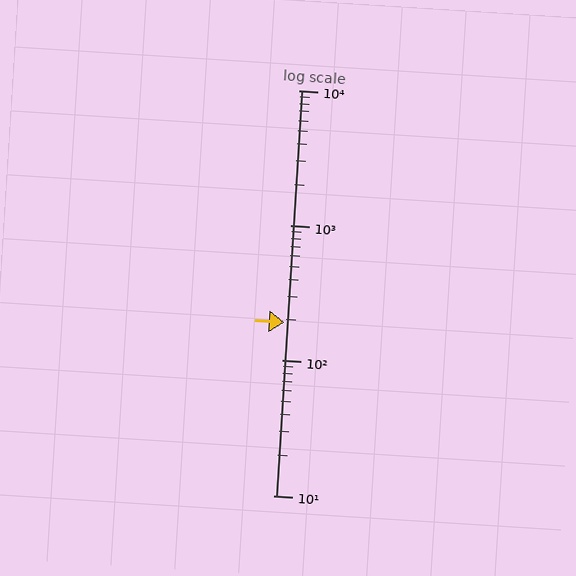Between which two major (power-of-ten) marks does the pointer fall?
The pointer is between 100 and 1000.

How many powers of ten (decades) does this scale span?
The scale spans 3 decades, from 10 to 10000.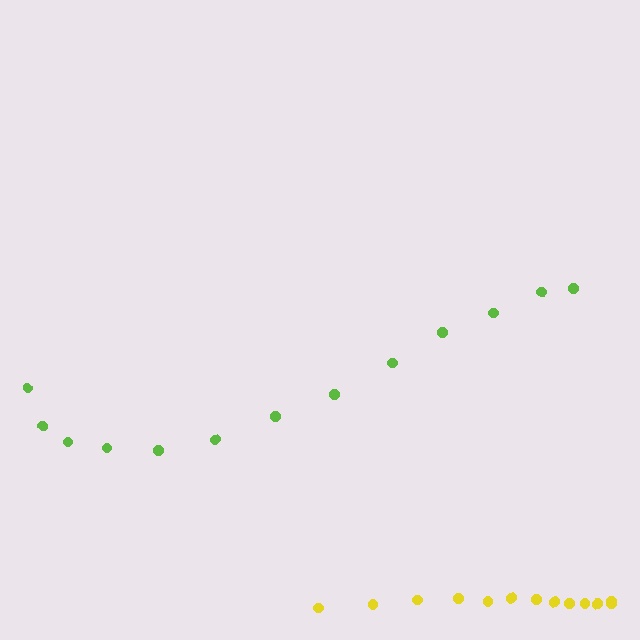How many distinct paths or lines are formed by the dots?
There are 2 distinct paths.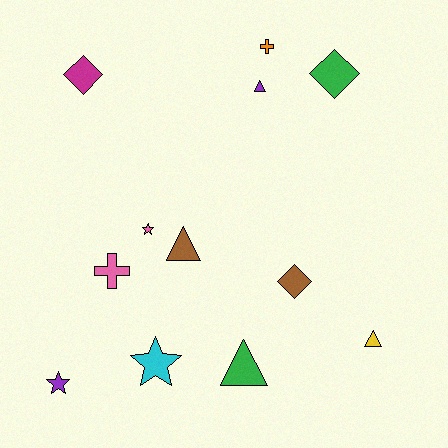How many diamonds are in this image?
There are 3 diamonds.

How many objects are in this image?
There are 12 objects.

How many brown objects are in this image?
There are 2 brown objects.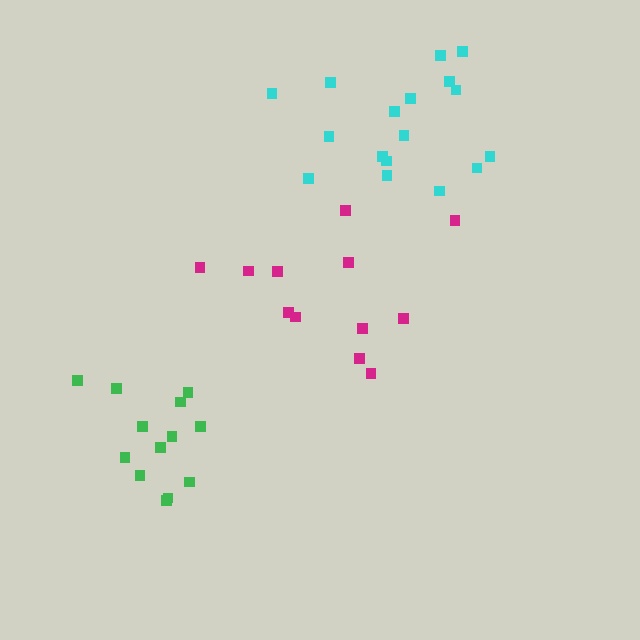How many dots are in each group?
Group 1: 12 dots, Group 2: 13 dots, Group 3: 17 dots (42 total).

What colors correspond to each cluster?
The clusters are colored: magenta, green, cyan.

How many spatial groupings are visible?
There are 3 spatial groupings.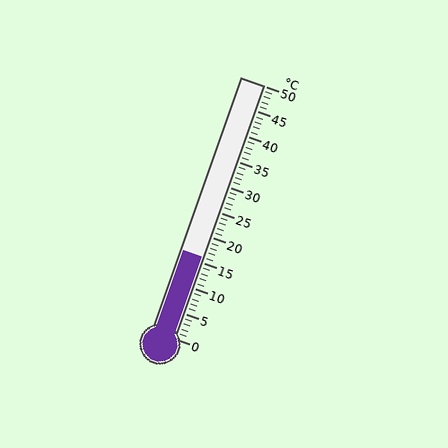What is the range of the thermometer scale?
The thermometer scale ranges from 0°C to 50°C.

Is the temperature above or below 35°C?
The temperature is below 35°C.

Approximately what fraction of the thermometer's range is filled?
The thermometer is filled to approximately 30% of its range.